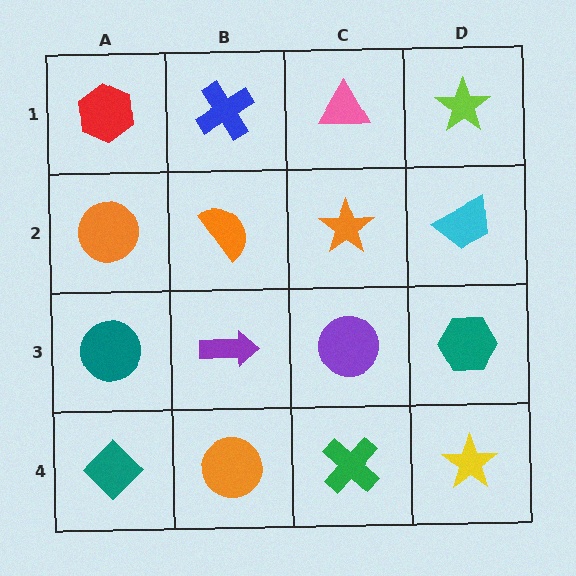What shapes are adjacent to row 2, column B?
A blue cross (row 1, column B), a purple arrow (row 3, column B), an orange circle (row 2, column A), an orange star (row 2, column C).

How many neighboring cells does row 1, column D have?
2.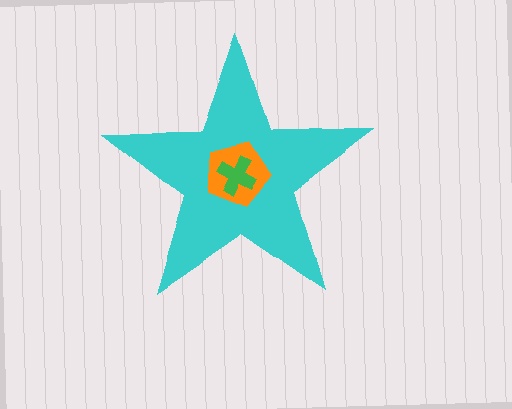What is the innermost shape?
The green cross.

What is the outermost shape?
The cyan star.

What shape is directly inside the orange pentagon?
The green cross.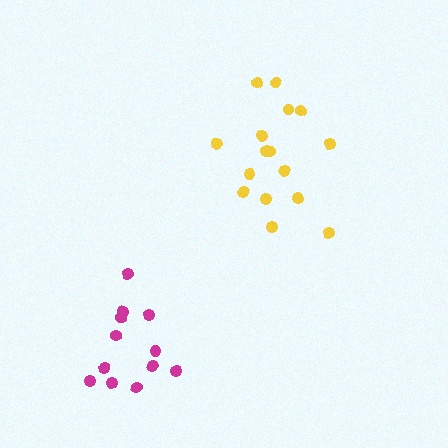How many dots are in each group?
Group 1: 16 dots, Group 2: 12 dots (28 total).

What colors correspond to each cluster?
The clusters are colored: yellow, magenta.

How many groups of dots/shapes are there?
There are 2 groups.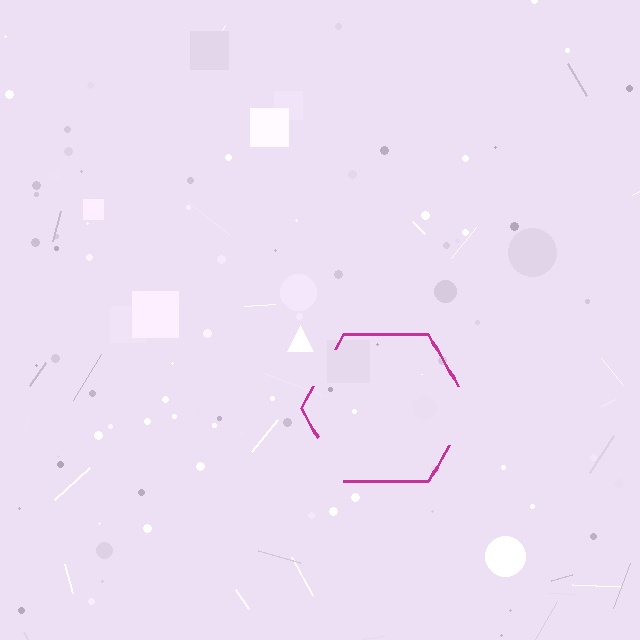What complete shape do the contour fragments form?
The contour fragments form a hexagon.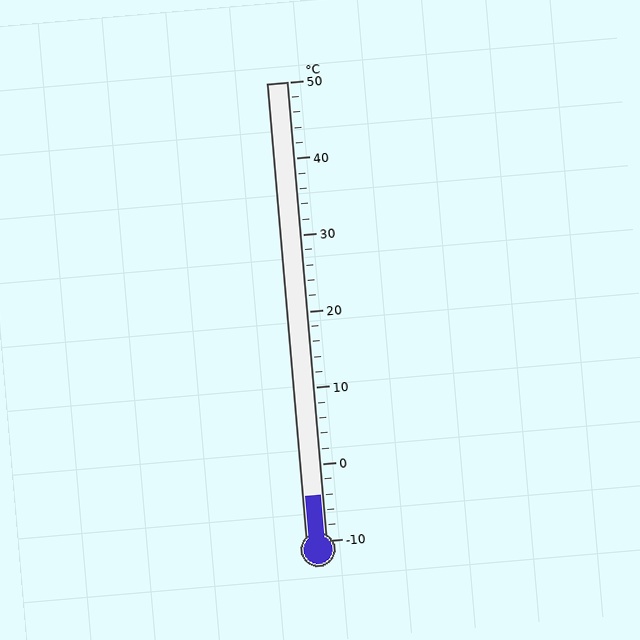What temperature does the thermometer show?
The thermometer shows approximately -4°C.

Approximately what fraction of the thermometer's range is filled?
The thermometer is filled to approximately 10% of its range.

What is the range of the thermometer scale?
The thermometer scale ranges from -10°C to 50°C.